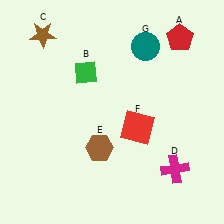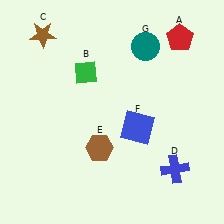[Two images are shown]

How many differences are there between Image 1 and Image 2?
There are 2 differences between the two images.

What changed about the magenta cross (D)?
In Image 1, D is magenta. In Image 2, it changed to blue.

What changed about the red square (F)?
In Image 1, F is red. In Image 2, it changed to blue.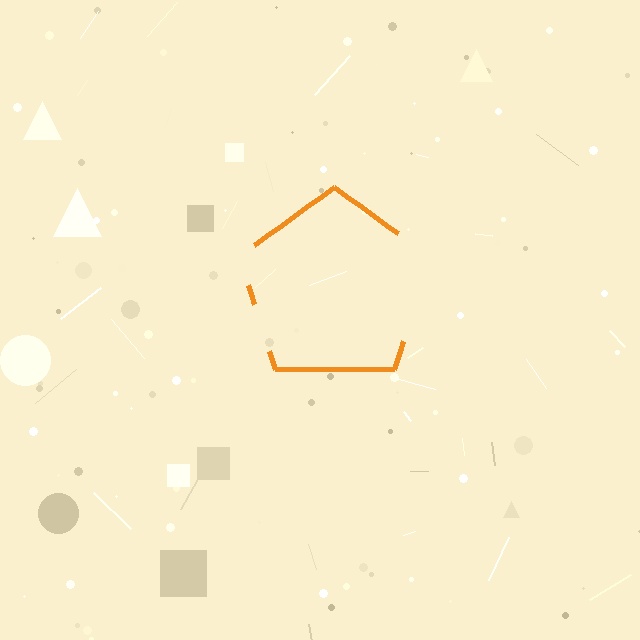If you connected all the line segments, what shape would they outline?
They would outline a pentagon.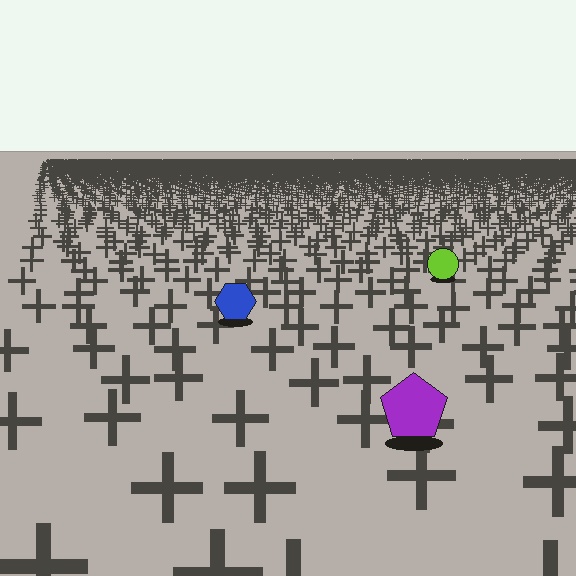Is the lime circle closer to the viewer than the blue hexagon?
No. The blue hexagon is closer — you can tell from the texture gradient: the ground texture is coarser near it.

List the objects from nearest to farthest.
From nearest to farthest: the purple pentagon, the blue hexagon, the lime circle.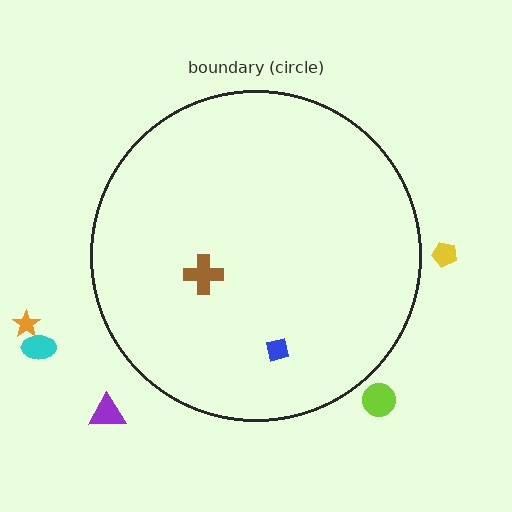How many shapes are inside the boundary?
2 inside, 5 outside.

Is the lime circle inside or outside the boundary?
Outside.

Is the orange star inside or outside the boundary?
Outside.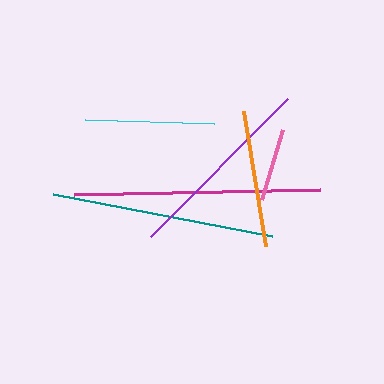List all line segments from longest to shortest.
From longest to shortest: magenta, teal, purple, orange, cyan, pink.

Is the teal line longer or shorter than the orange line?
The teal line is longer than the orange line.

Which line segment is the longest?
The magenta line is the longest at approximately 246 pixels.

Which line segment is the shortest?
The pink line is the shortest at approximately 73 pixels.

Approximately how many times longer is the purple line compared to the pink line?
The purple line is approximately 2.7 times the length of the pink line.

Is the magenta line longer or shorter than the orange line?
The magenta line is longer than the orange line.